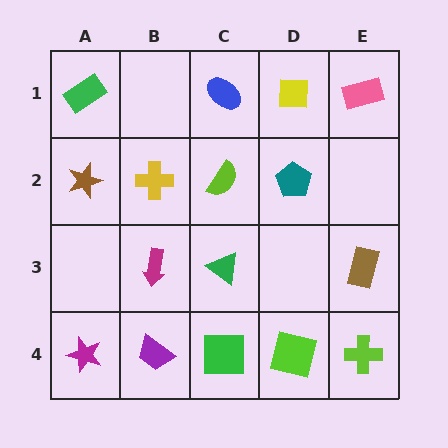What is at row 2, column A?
A brown star.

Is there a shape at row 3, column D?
No, that cell is empty.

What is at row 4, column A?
A magenta star.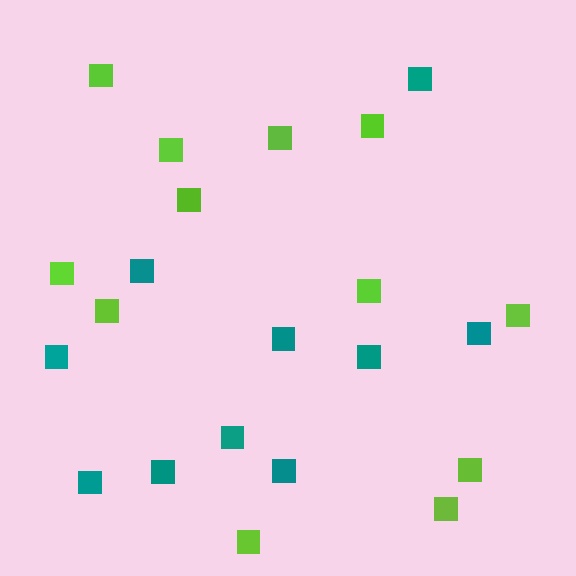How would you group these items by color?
There are 2 groups: one group of teal squares (10) and one group of lime squares (12).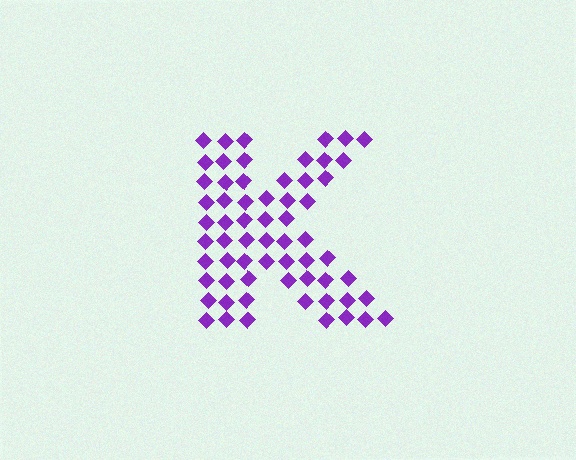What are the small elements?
The small elements are diamonds.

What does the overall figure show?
The overall figure shows the letter K.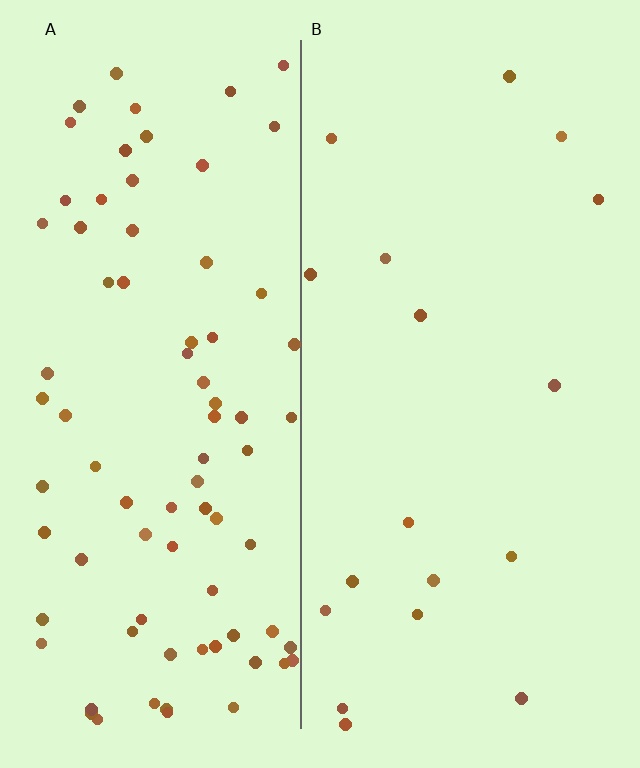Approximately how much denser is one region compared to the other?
Approximately 4.5× — region A over region B.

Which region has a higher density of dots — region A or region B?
A (the left).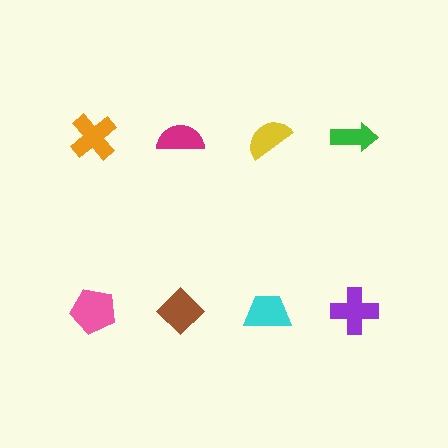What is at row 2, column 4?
A purple cross.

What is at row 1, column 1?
An orange cross.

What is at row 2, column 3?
A cyan trapezoid.